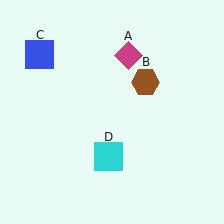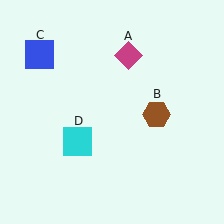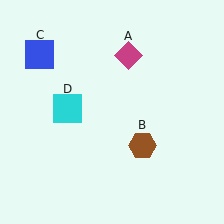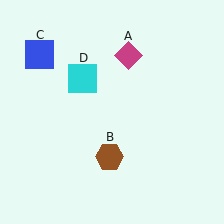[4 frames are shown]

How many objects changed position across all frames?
2 objects changed position: brown hexagon (object B), cyan square (object D).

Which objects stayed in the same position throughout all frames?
Magenta diamond (object A) and blue square (object C) remained stationary.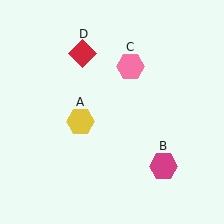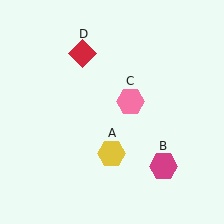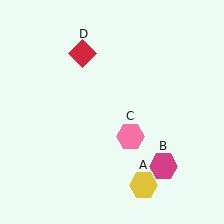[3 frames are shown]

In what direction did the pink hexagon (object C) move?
The pink hexagon (object C) moved down.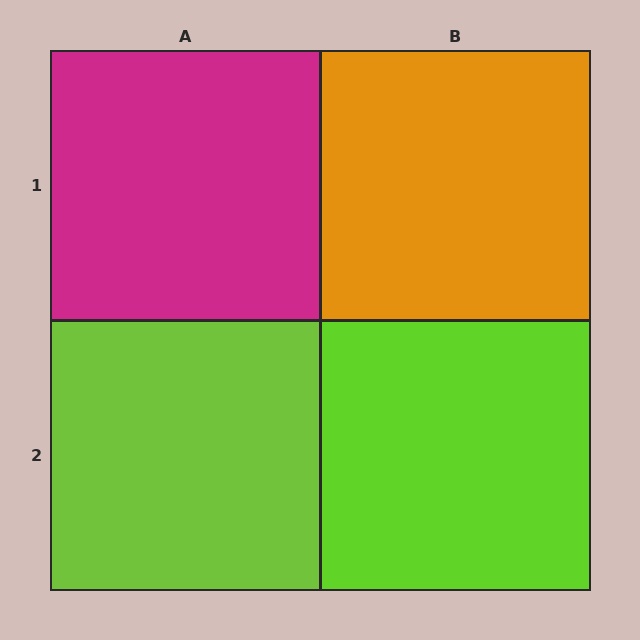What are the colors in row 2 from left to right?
Lime, lime.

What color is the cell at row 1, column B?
Orange.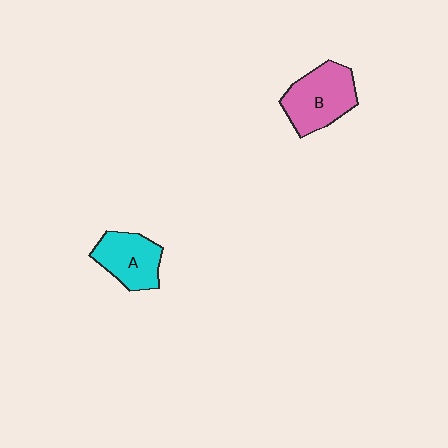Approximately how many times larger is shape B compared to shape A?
Approximately 1.3 times.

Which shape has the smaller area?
Shape A (cyan).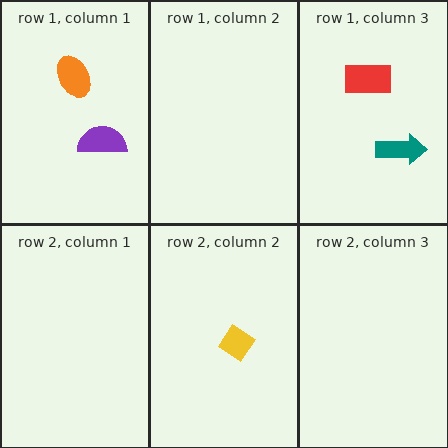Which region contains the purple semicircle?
The row 1, column 1 region.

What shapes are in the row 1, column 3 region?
The teal arrow, the red rectangle.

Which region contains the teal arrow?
The row 1, column 3 region.